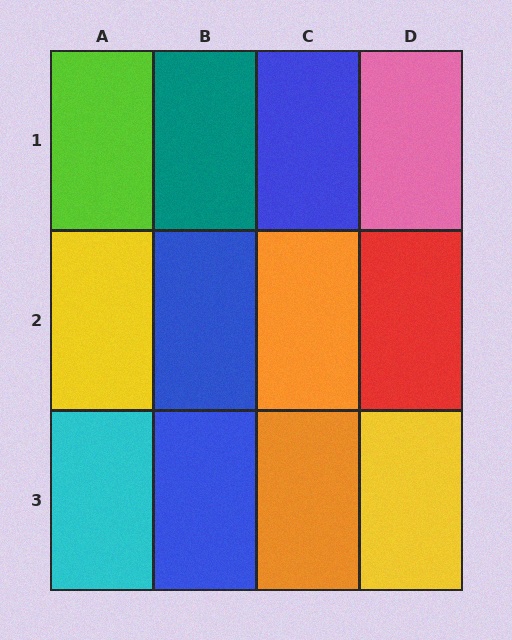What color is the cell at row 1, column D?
Pink.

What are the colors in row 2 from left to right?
Yellow, blue, orange, red.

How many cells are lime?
1 cell is lime.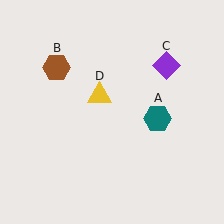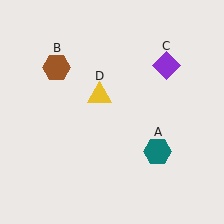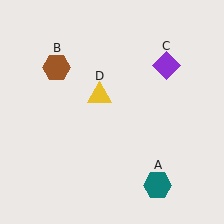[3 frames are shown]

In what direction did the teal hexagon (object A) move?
The teal hexagon (object A) moved down.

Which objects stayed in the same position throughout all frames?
Brown hexagon (object B) and purple diamond (object C) and yellow triangle (object D) remained stationary.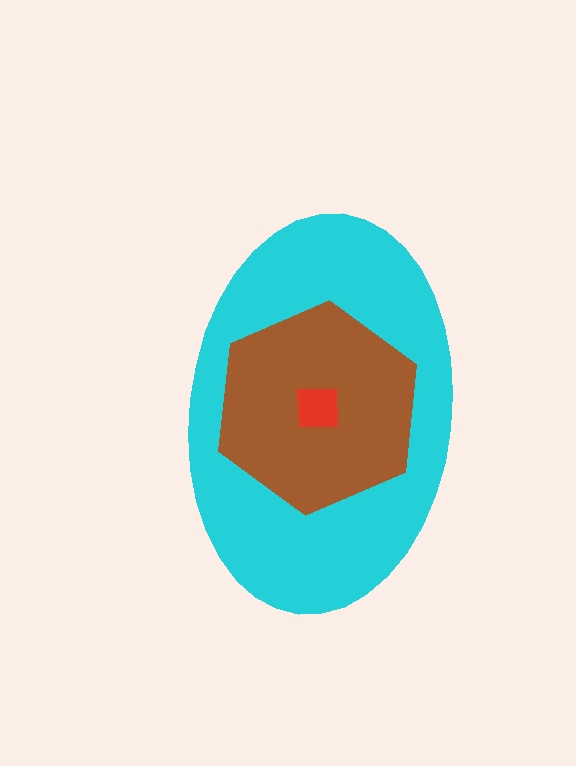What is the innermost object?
The red square.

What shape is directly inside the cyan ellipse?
The brown hexagon.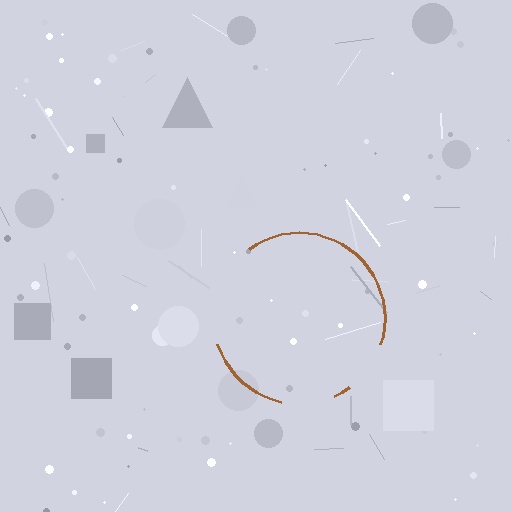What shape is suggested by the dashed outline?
The dashed outline suggests a circle.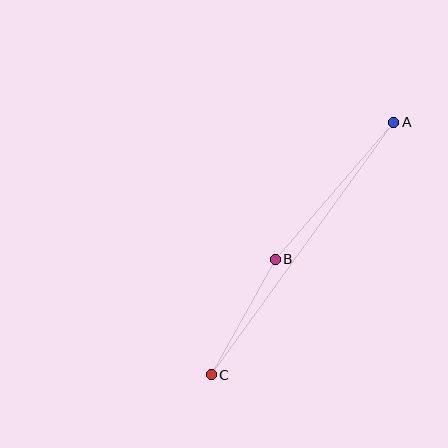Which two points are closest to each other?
Points B and C are closest to each other.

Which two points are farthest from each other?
Points A and C are farthest from each other.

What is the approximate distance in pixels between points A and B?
The distance between A and B is approximately 181 pixels.